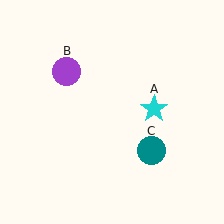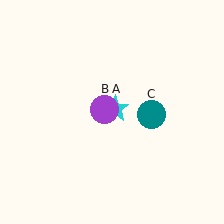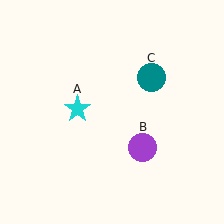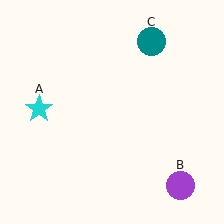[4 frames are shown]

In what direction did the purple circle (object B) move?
The purple circle (object B) moved down and to the right.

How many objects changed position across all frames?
3 objects changed position: cyan star (object A), purple circle (object B), teal circle (object C).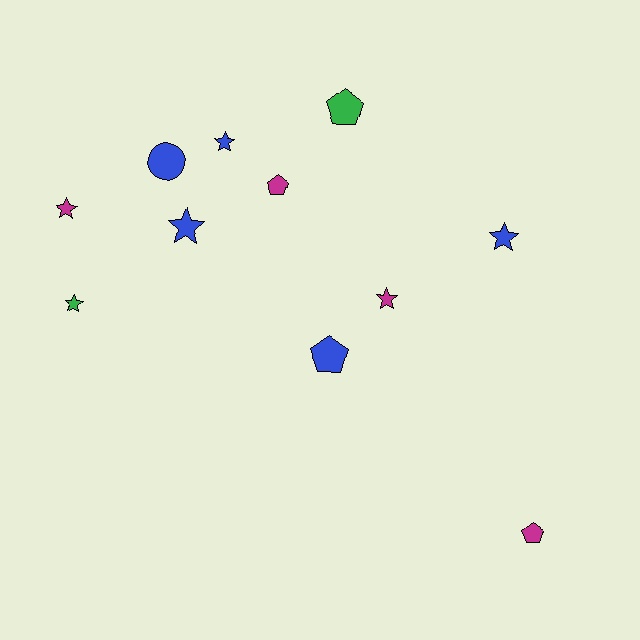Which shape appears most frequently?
Star, with 6 objects.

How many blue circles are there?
There is 1 blue circle.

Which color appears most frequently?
Blue, with 5 objects.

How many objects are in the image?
There are 11 objects.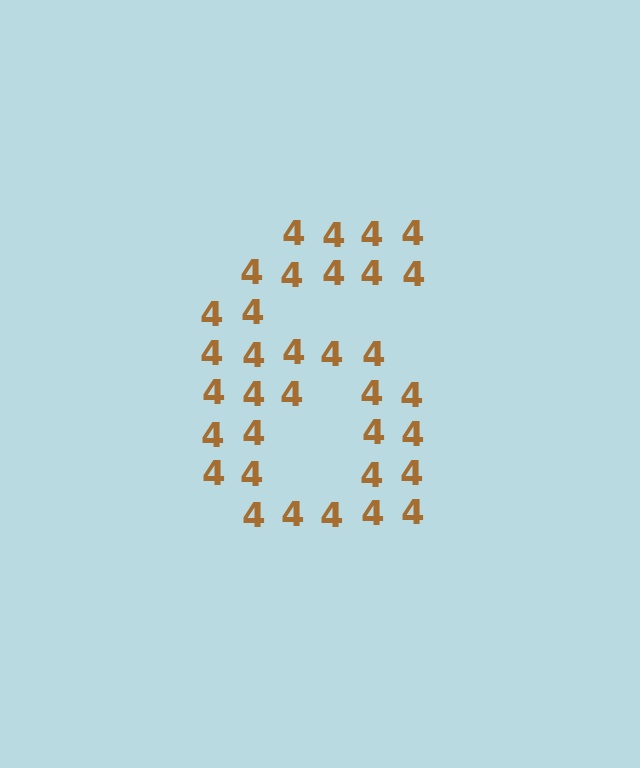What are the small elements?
The small elements are digit 4's.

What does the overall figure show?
The overall figure shows the digit 6.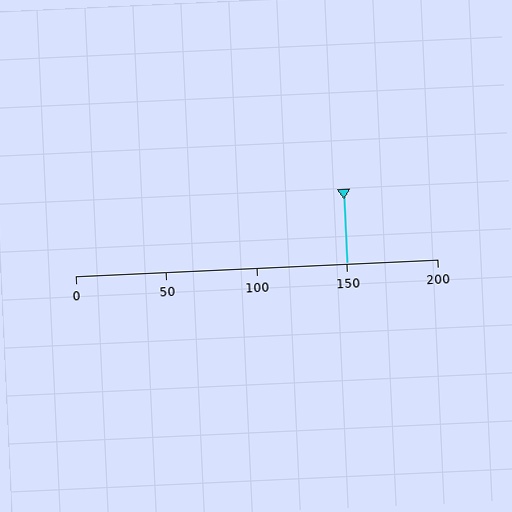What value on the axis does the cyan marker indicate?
The marker indicates approximately 150.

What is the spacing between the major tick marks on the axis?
The major ticks are spaced 50 apart.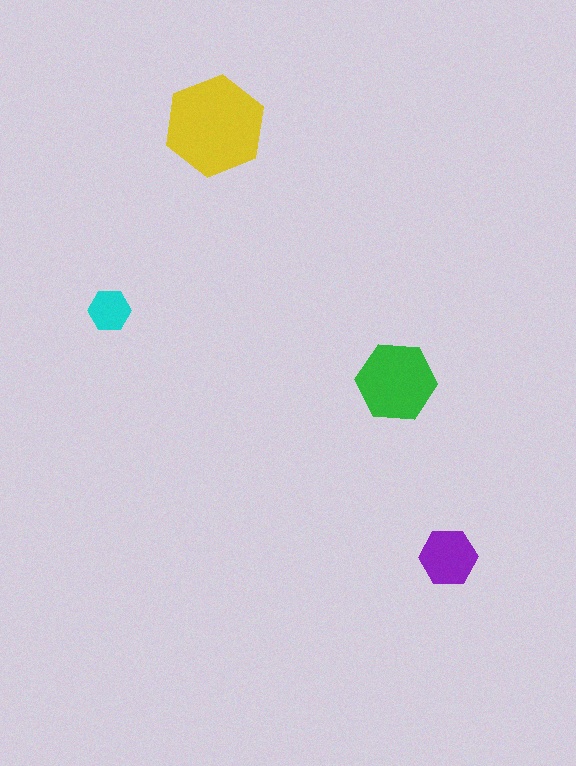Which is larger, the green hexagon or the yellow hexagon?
The yellow one.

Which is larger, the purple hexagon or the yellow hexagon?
The yellow one.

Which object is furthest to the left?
The cyan hexagon is leftmost.